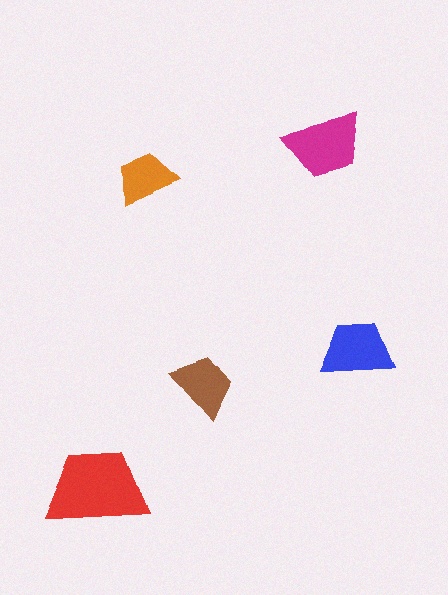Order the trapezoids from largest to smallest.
the red one, the magenta one, the blue one, the brown one, the orange one.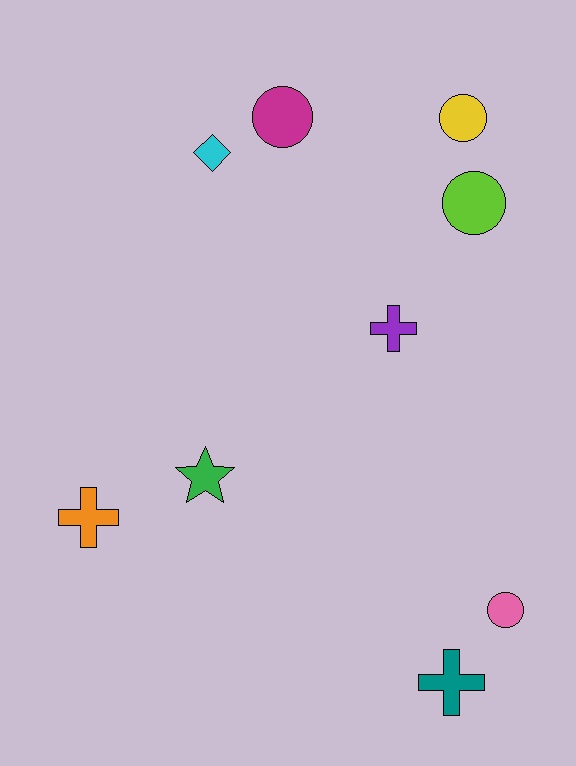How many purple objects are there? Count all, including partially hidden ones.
There is 1 purple object.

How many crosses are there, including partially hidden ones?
There are 3 crosses.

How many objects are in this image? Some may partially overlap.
There are 9 objects.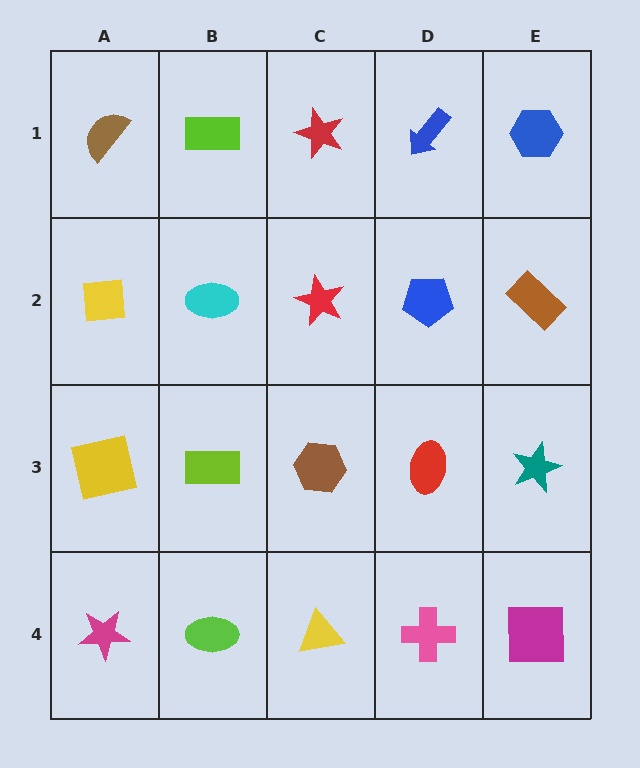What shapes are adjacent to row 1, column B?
A cyan ellipse (row 2, column B), a brown semicircle (row 1, column A), a red star (row 1, column C).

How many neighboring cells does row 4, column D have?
3.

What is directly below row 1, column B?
A cyan ellipse.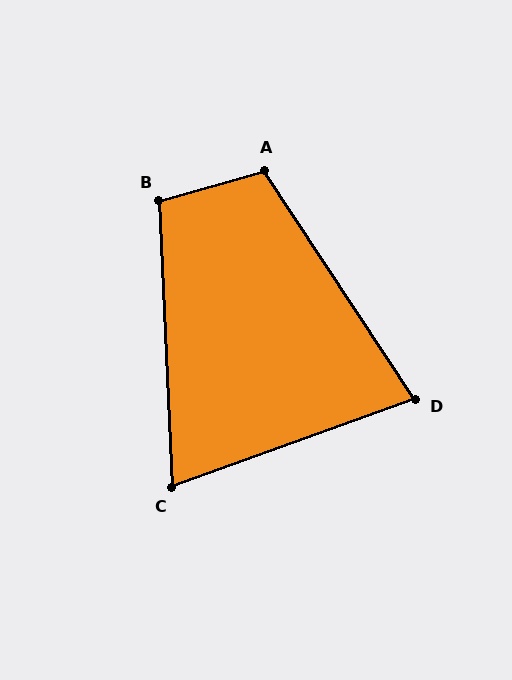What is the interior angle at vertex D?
Approximately 77 degrees (acute).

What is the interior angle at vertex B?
Approximately 103 degrees (obtuse).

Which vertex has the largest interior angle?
A, at approximately 107 degrees.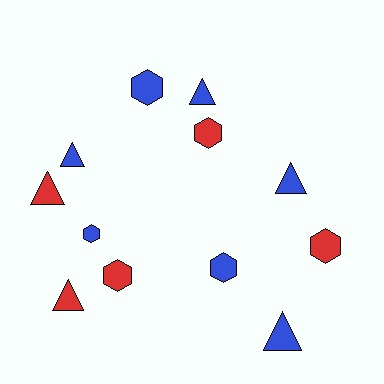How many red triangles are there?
There are 2 red triangles.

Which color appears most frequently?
Blue, with 7 objects.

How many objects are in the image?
There are 12 objects.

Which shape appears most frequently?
Hexagon, with 6 objects.